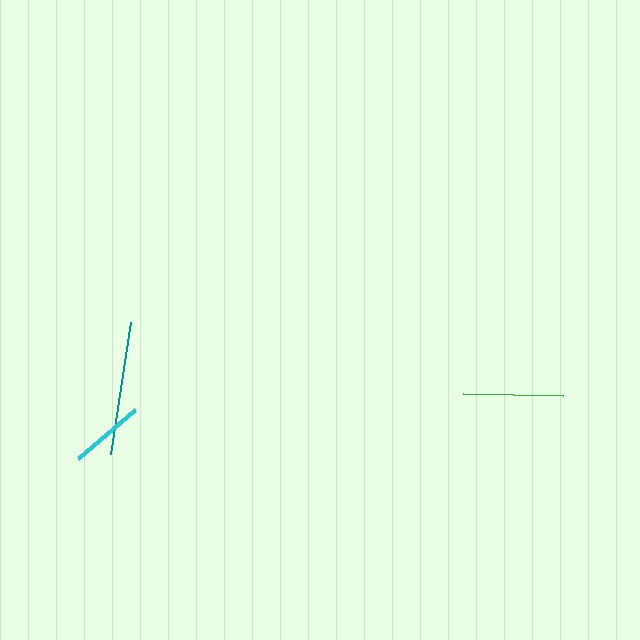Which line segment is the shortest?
The cyan line is the shortest at approximately 75 pixels.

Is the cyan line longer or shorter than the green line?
The green line is longer than the cyan line.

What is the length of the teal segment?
The teal segment is approximately 134 pixels long.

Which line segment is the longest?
The teal line is the longest at approximately 134 pixels.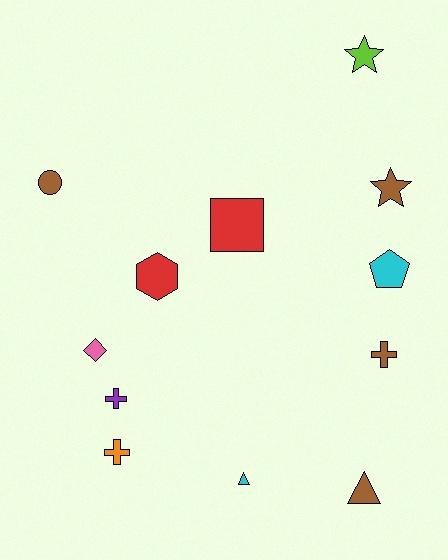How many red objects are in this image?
There are 2 red objects.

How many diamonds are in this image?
There is 1 diamond.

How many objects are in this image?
There are 12 objects.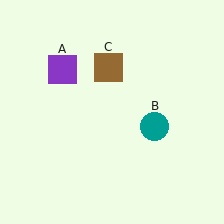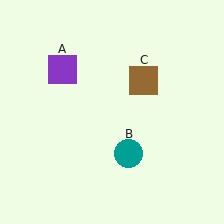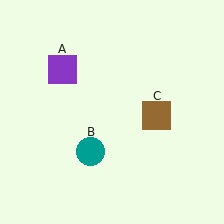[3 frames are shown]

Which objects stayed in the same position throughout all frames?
Purple square (object A) remained stationary.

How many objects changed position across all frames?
2 objects changed position: teal circle (object B), brown square (object C).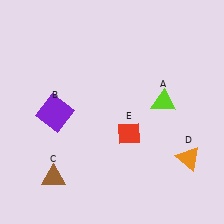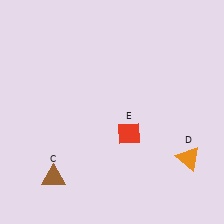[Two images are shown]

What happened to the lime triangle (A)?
The lime triangle (A) was removed in Image 2. It was in the top-right area of Image 1.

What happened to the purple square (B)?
The purple square (B) was removed in Image 2. It was in the bottom-left area of Image 1.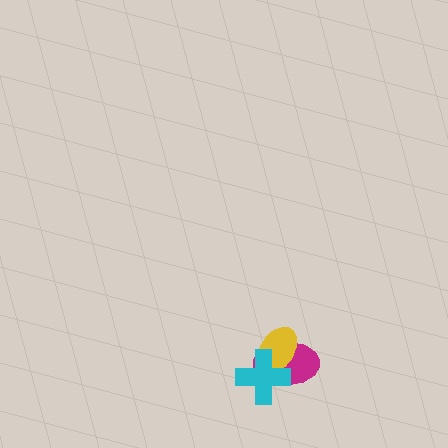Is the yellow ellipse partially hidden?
Yes, it is partially covered by another shape.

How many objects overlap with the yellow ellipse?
2 objects overlap with the yellow ellipse.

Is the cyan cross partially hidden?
No, no other shape covers it.